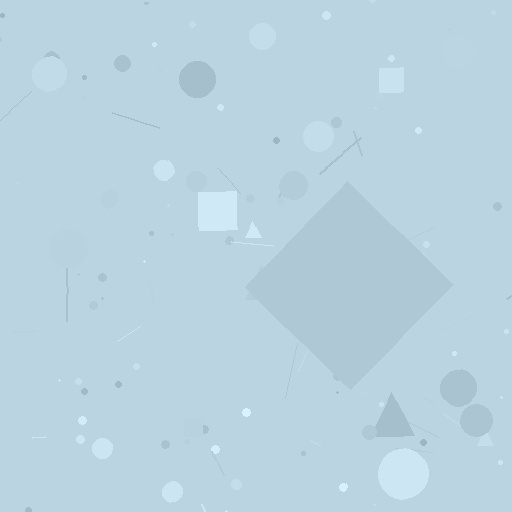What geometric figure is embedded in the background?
A diamond is embedded in the background.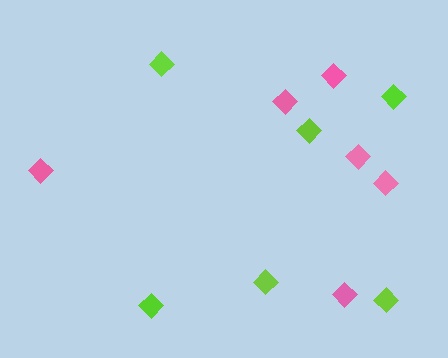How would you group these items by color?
There are 2 groups: one group of pink diamonds (6) and one group of lime diamonds (6).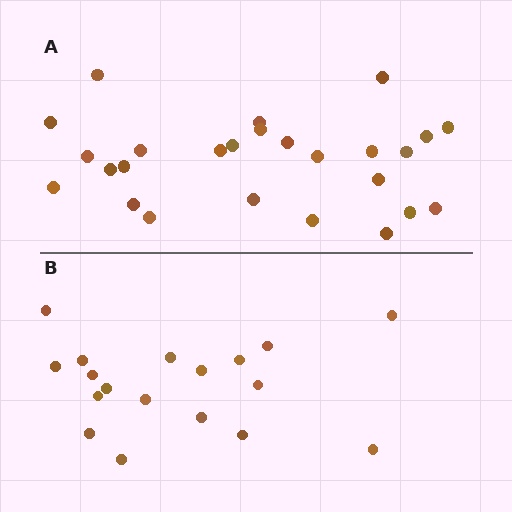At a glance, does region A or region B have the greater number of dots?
Region A (the top region) has more dots.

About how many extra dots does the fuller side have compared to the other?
Region A has roughly 8 or so more dots than region B.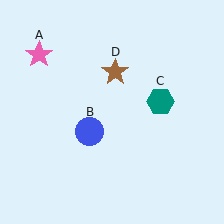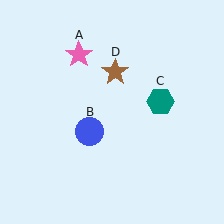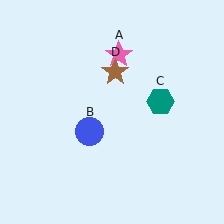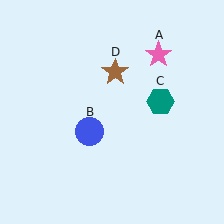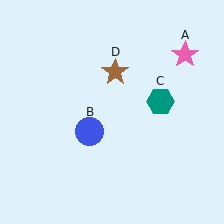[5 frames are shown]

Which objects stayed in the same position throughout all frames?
Blue circle (object B) and teal hexagon (object C) and brown star (object D) remained stationary.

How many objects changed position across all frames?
1 object changed position: pink star (object A).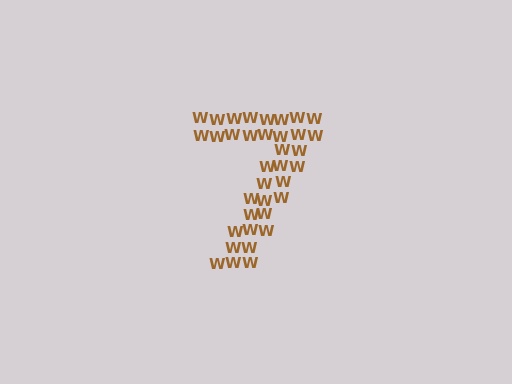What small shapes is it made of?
It is made of small letter W's.